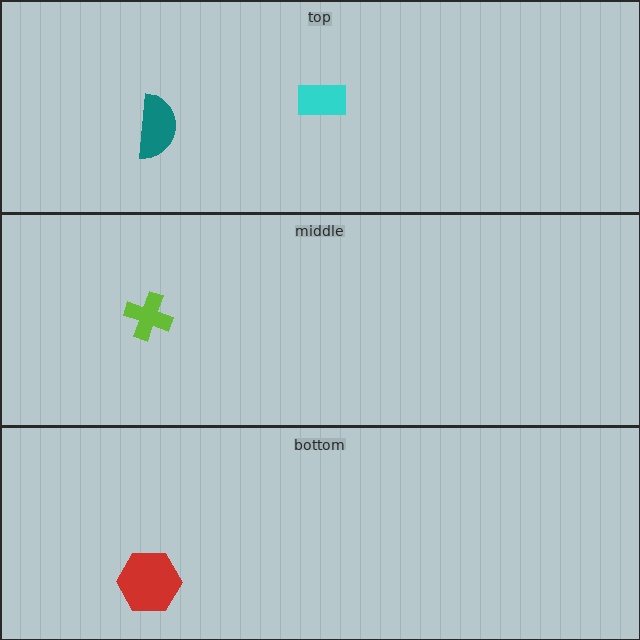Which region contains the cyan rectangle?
The top region.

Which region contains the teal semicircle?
The top region.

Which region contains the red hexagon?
The bottom region.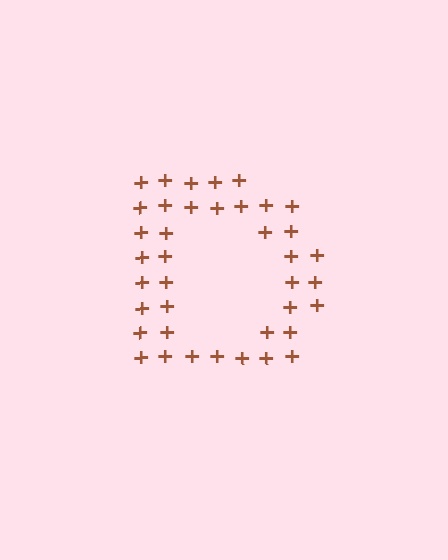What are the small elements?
The small elements are plus signs.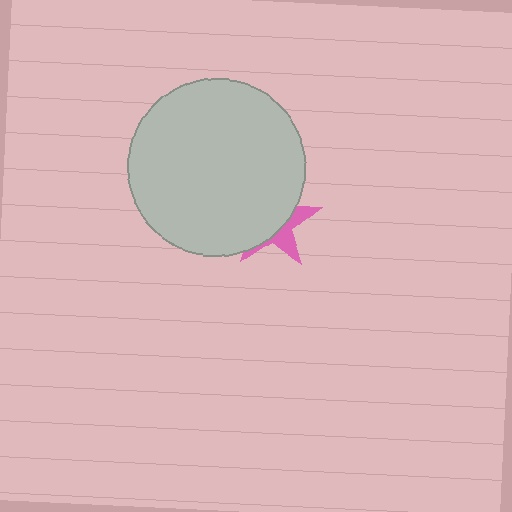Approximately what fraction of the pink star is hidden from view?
Roughly 66% of the pink star is hidden behind the light gray circle.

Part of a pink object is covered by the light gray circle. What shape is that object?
It is a star.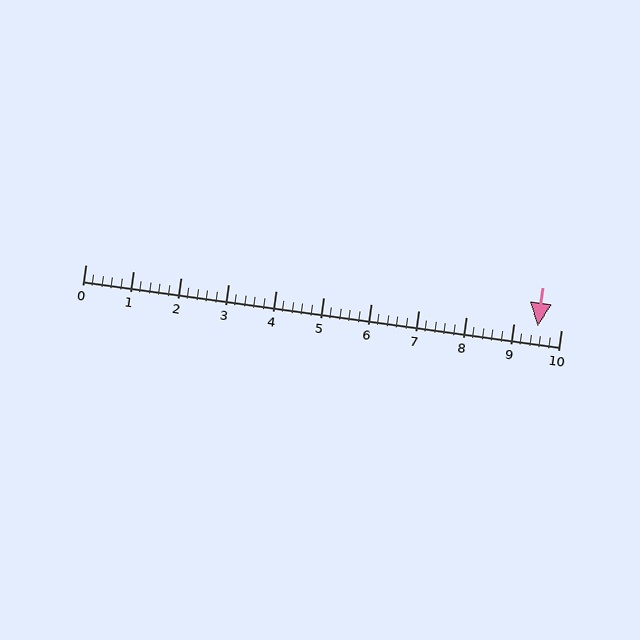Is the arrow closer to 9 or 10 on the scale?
The arrow is closer to 10.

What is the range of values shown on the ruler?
The ruler shows values from 0 to 10.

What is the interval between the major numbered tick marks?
The major tick marks are spaced 1 units apart.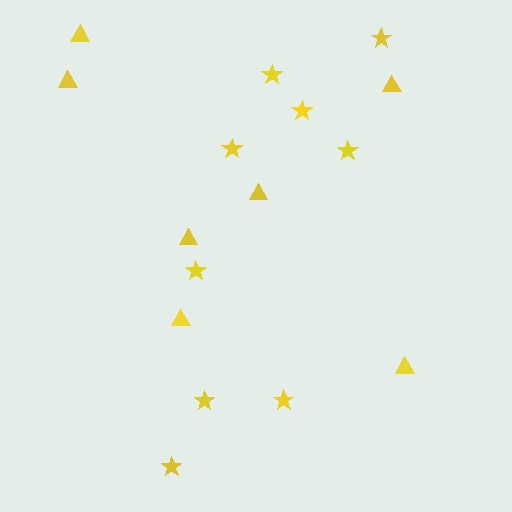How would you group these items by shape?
There are 2 groups: one group of triangles (7) and one group of stars (9).